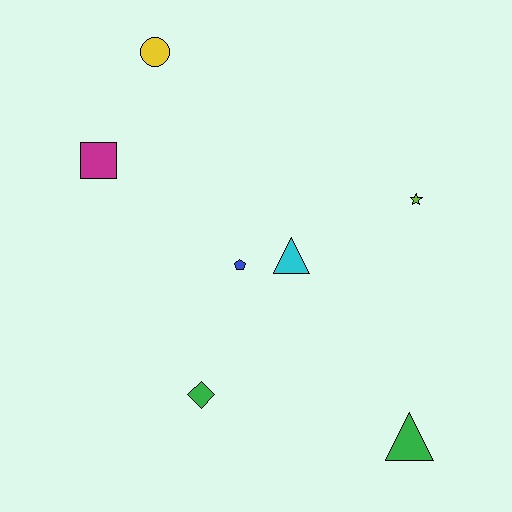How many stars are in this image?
There is 1 star.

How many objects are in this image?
There are 7 objects.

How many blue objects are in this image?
There is 1 blue object.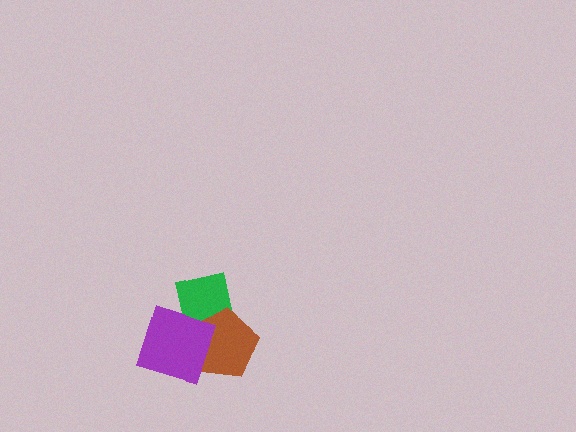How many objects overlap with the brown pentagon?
2 objects overlap with the brown pentagon.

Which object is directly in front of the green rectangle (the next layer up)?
The brown pentagon is directly in front of the green rectangle.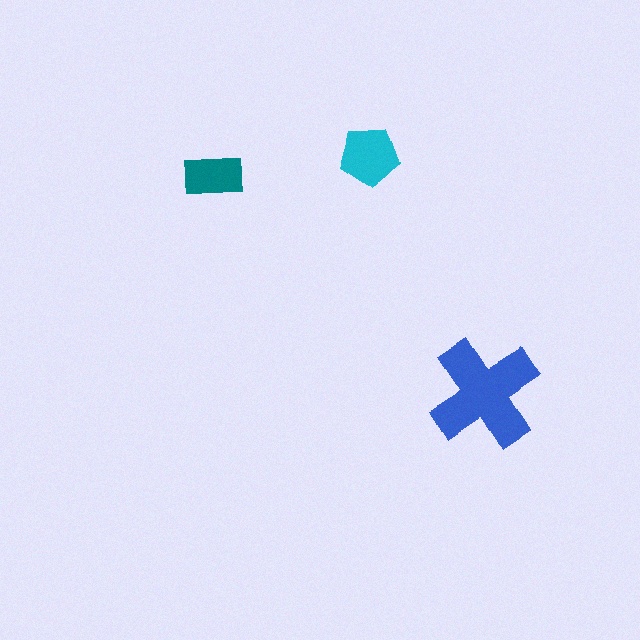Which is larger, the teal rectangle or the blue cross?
The blue cross.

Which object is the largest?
The blue cross.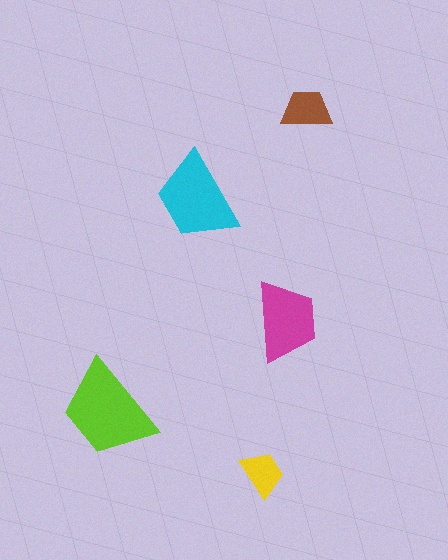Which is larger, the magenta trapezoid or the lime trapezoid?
The lime one.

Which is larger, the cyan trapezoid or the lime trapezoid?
The lime one.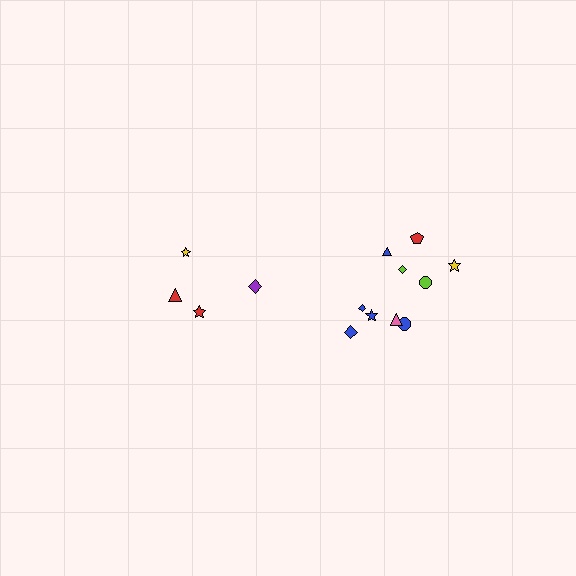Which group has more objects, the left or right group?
The right group.